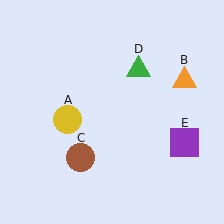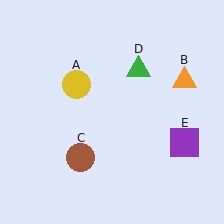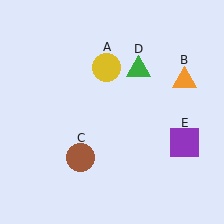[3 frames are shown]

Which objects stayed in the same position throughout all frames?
Orange triangle (object B) and brown circle (object C) and green triangle (object D) and purple square (object E) remained stationary.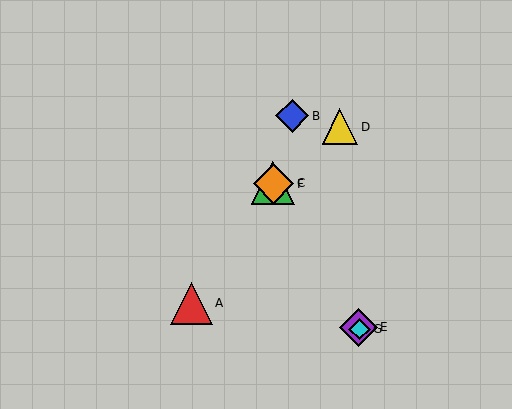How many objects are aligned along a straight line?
4 objects (C, E, F, G) are aligned along a straight line.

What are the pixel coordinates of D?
Object D is at (340, 127).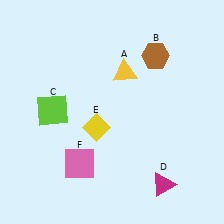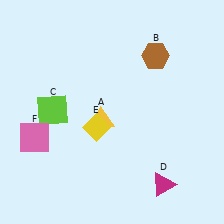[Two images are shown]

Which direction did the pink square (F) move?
The pink square (F) moved left.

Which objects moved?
The objects that moved are: the yellow triangle (A), the pink square (F).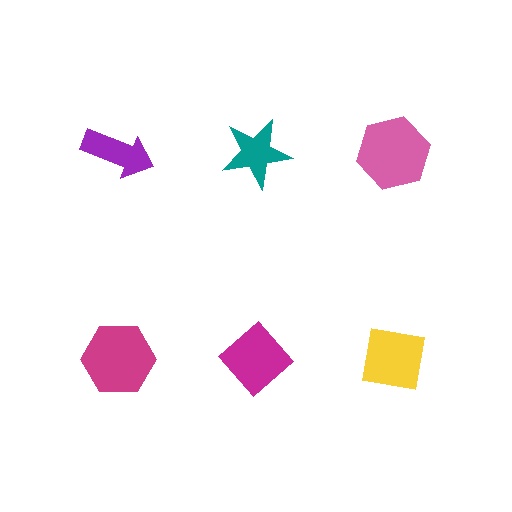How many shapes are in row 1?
3 shapes.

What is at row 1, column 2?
A teal star.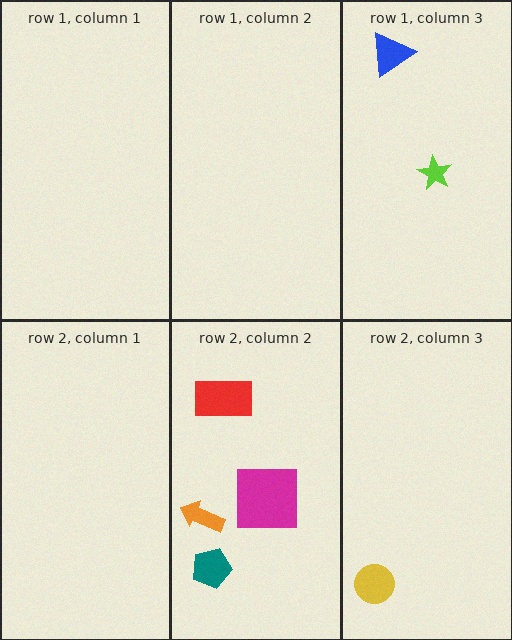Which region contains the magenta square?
The row 2, column 2 region.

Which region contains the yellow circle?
The row 2, column 3 region.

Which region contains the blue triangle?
The row 1, column 3 region.